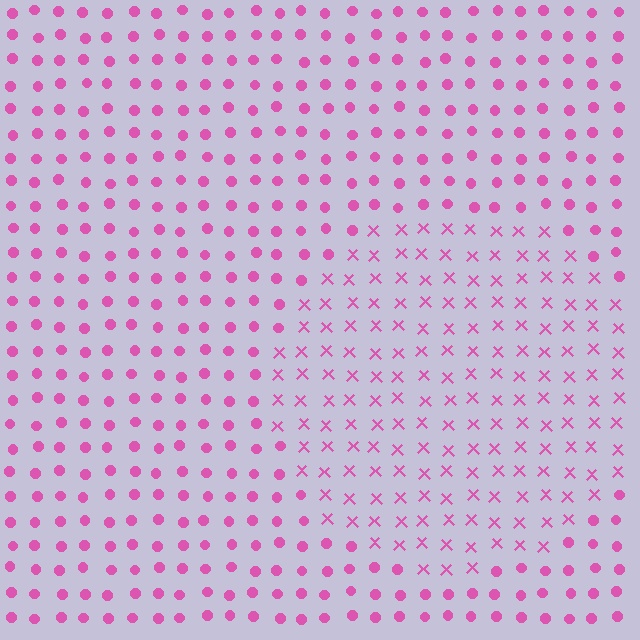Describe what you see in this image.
The image is filled with small pink elements arranged in a uniform grid. A circle-shaped region contains X marks, while the surrounding area contains circles. The boundary is defined purely by the change in element shape.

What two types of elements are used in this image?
The image uses X marks inside the circle region and circles outside it.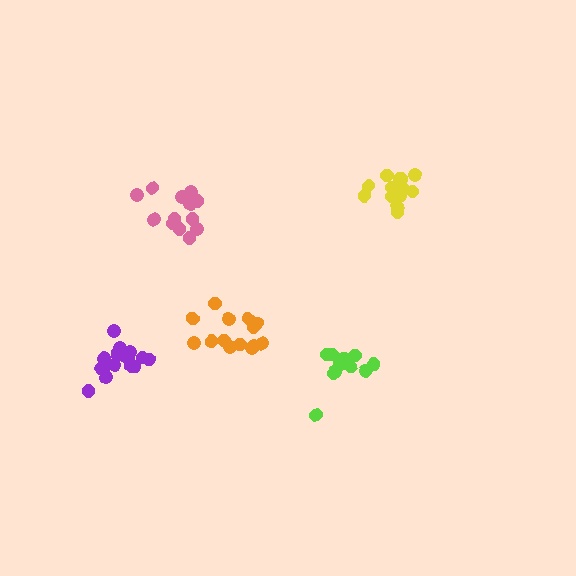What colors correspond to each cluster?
The clusters are colored: purple, yellow, lime, pink, orange.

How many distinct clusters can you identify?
There are 5 distinct clusters.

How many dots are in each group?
Group 1: 18 dots, Group 2: 14 dots, Group 3: 14 dots, Group 4: 16 dots, Group 5: 14 dots (76 total).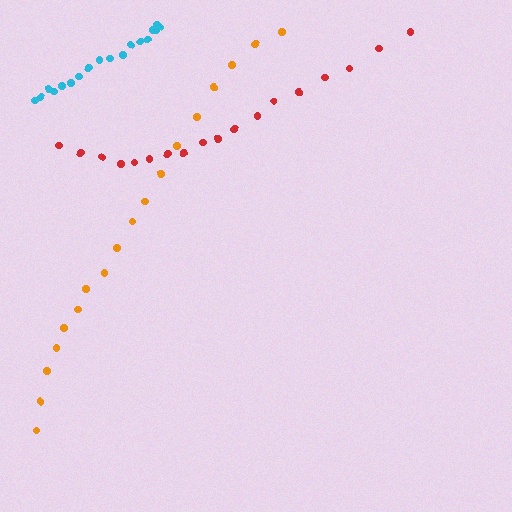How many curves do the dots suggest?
There are 3 distinct paths.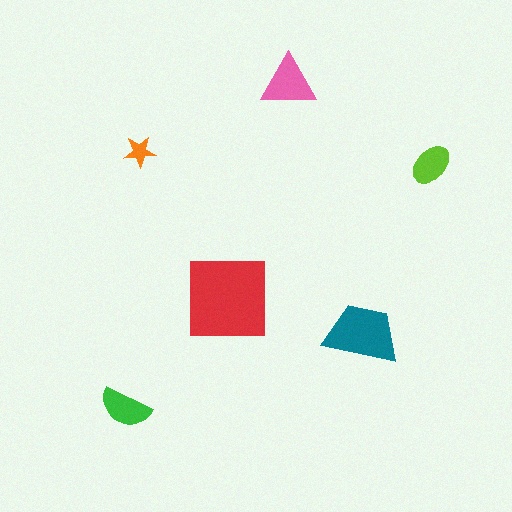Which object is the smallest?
The orange star.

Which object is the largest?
The red square.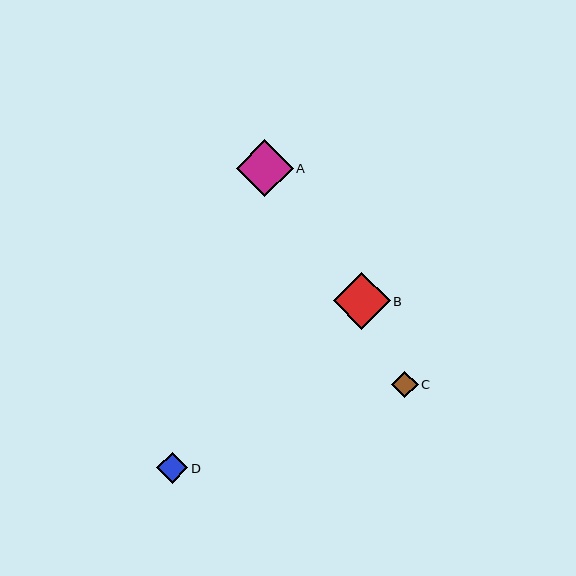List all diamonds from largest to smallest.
From largest to smallest: A, B, D, C.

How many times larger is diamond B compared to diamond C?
Diamond B is approximately 2.1 times the size of diamond C.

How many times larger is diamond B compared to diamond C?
Diamond B is approximately 2.1 times the size of diamond C.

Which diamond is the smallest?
Diamond C is the smallest with a size of approximately 27 pixels.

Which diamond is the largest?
Diamond A is the largest with a size of approximately 57 pixels.